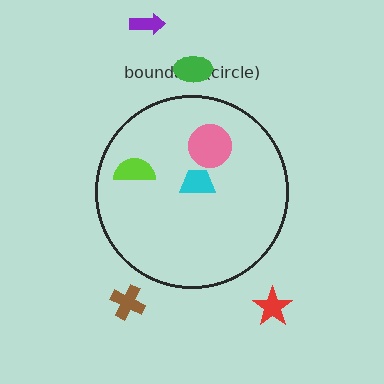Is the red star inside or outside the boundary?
Outside.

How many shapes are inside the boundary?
3 inside, 4 outside.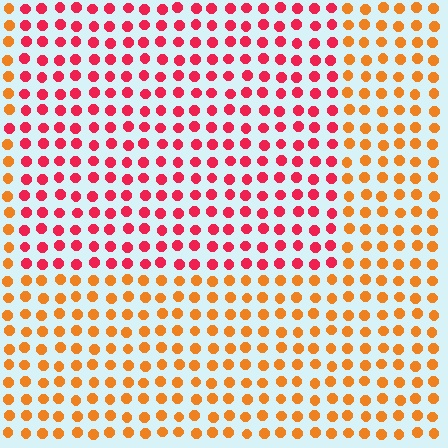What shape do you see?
I see a rectangle.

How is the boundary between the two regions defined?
The boundary is defined purely by a slight shift in hue (about 42 degrees). Spacing, size, and orientation are identical on both sides.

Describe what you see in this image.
The image is filled with small orange elements in a uniform arrangement. A rectangle-shaped region is visible where the elements are tinted to a slightly different hue, forming a subtle color boundary.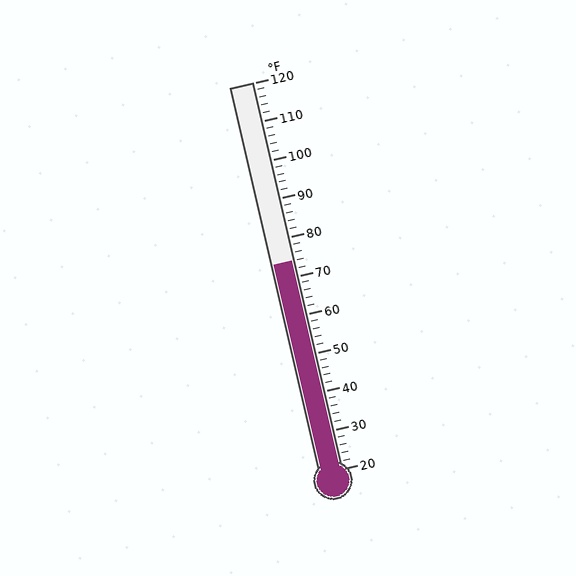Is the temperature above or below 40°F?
The temperature is above 40°F.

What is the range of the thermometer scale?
The thermometer scale ranges from 20°F to 120°F.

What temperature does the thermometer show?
The thermometer shows approximately 74°F.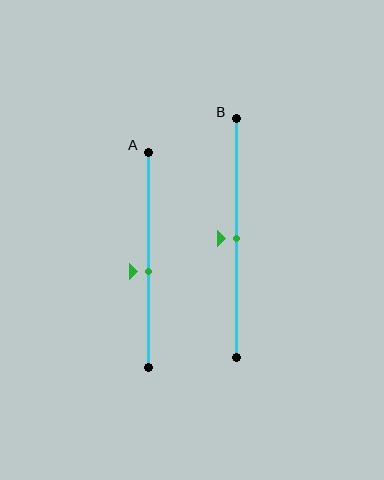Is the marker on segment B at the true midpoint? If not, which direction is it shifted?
Yes, the marker on segment B is at the true midpoint.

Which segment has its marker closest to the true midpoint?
Segment B has its marker closest to the true midpoint.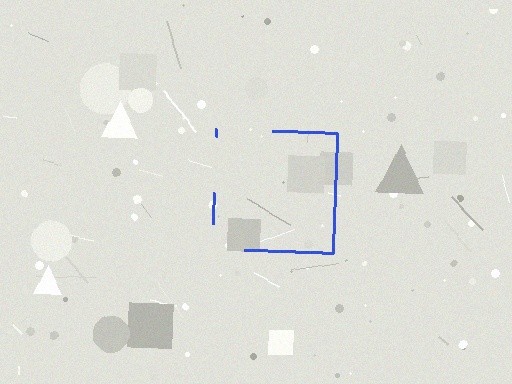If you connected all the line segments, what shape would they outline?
They would outline a square.